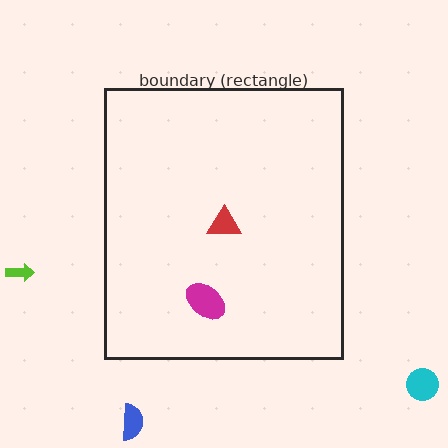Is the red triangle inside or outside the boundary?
Inside.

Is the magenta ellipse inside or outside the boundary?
Inside.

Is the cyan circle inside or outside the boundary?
Outside.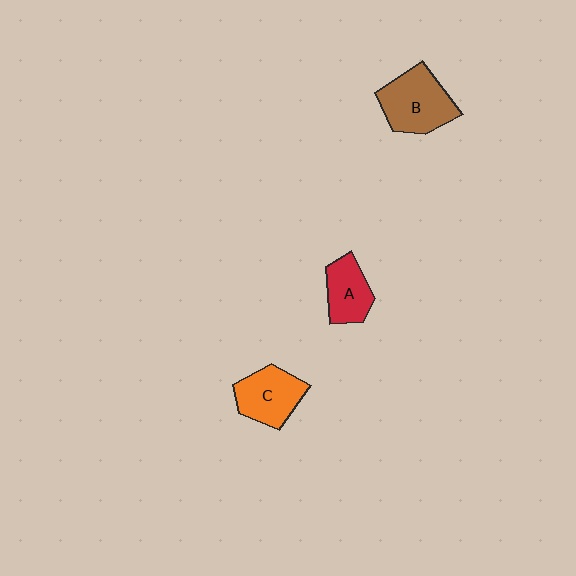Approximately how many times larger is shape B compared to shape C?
Approximately 1.2 times.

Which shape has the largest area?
Shape B (brown).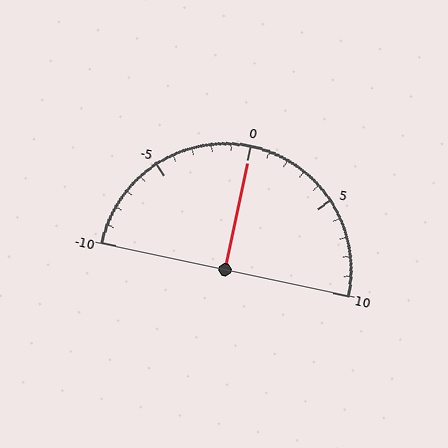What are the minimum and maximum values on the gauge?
The gauge ranges from -10 to 10.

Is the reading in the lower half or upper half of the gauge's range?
The reading is in the upper half of the range (-10 to 10).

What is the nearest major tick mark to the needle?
The nearest major tick mark is 0.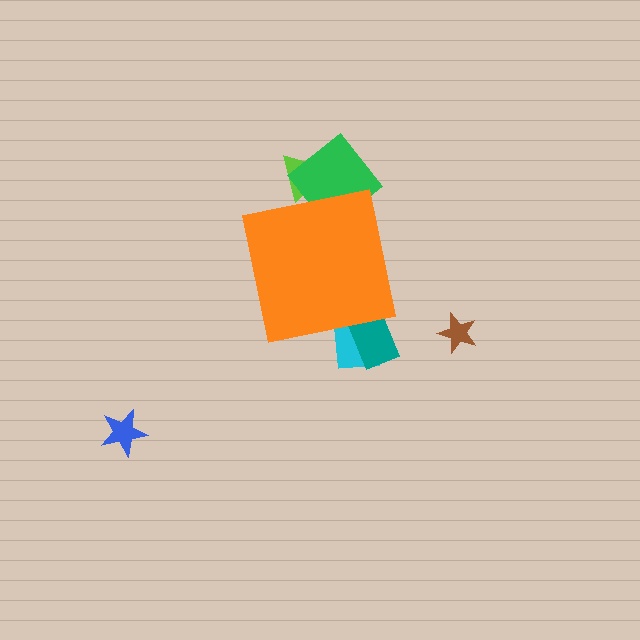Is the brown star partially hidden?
No, the brown star is fully visible.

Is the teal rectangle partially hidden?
Yes, the teal rectangle is partially hidden behind the orange square.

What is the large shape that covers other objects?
An orange square.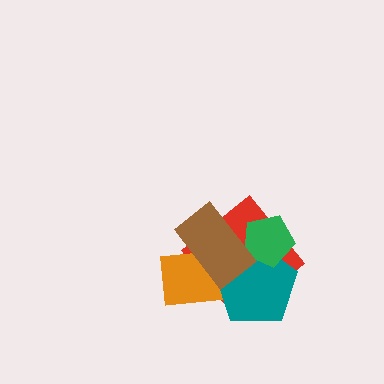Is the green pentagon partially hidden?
Yes, it is partially covered by another shape.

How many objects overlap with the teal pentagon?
4 objects overlap with the teal pentagon.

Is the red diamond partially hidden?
Yes, it is partially covered by another shape.